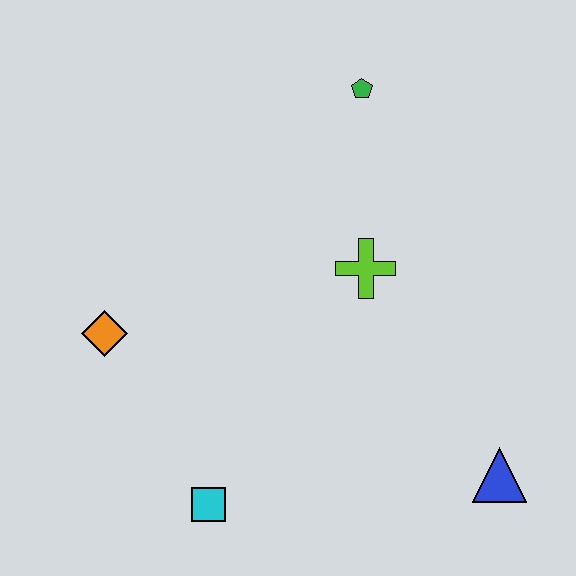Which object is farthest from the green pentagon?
The cyan square is farthest from the green pentagon.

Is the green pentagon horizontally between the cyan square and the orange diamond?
No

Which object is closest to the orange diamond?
The cyan square is closest to the orange diamond.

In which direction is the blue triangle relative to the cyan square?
The blue triangle is to the right of the cyan square.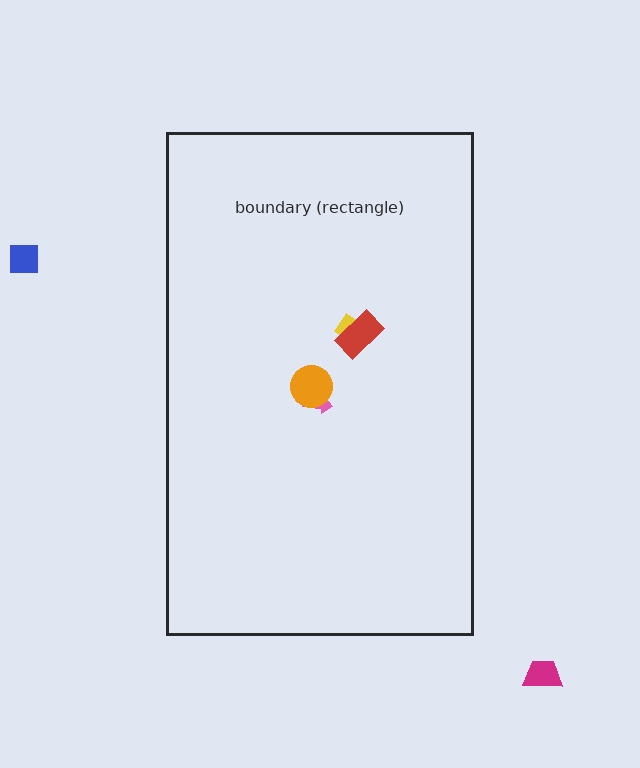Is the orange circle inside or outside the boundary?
Inside.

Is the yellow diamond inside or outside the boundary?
Inside.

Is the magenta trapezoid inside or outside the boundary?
Outside.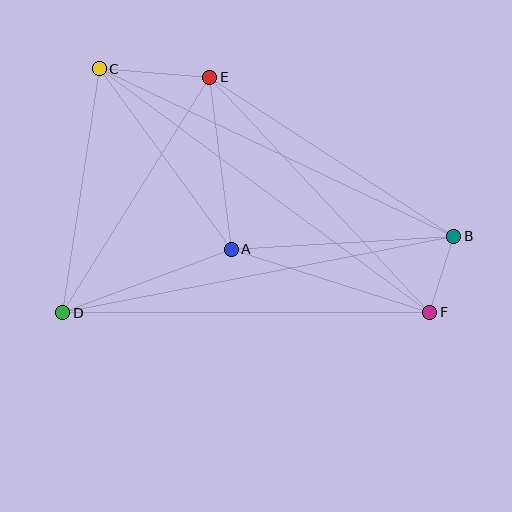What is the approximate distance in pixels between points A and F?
The distance between A and F is approximately 208 pixels.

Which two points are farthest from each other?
Points C and F are farthest from each other.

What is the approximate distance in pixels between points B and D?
The distance between B and D is approximately 398 pixels.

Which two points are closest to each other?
Points B and F are closest to each other.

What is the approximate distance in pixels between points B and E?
The distance between B and E is approximately 291 pixels.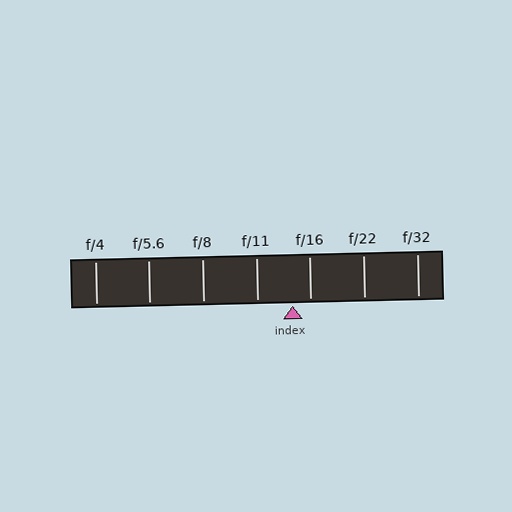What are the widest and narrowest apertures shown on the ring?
The widest aperture shown is f/4 and the narrowest is f/32.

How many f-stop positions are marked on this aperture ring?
There are 7 f-stop positions marked.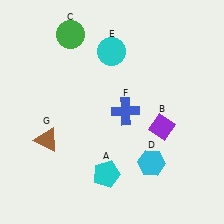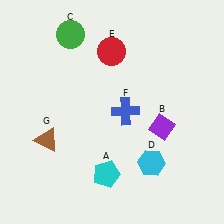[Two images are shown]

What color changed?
The circle (E) changed from cyan in Image 1 to red in Image 2.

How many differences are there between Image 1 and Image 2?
There is 1 difference between the two images.